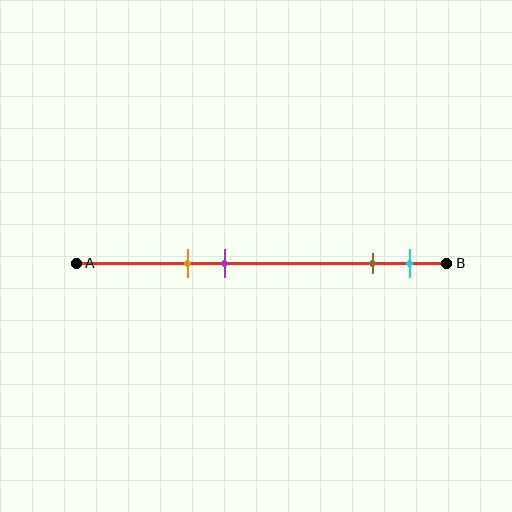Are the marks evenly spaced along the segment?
No, the marks are not evenly spaced.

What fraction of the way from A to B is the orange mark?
The orange mark is approximately 30% (0.3) of the way from A to B.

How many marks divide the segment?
There are 4 marks dividing the segment.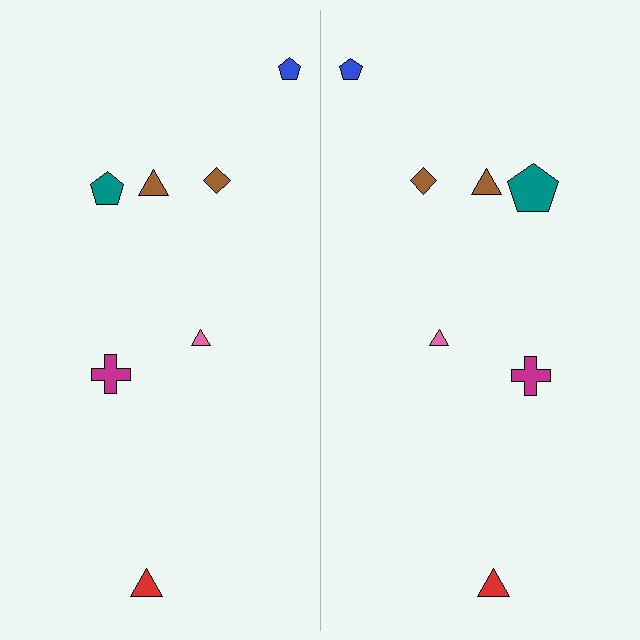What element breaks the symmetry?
The teal pentagon on the right side has a different size than its mirror counterpart.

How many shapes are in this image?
There are 14 shapes in this image.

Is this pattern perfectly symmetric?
No, the pattern is not perfectly symmetric. The teal pentagon on the right side has a different size than its mirror counterpart.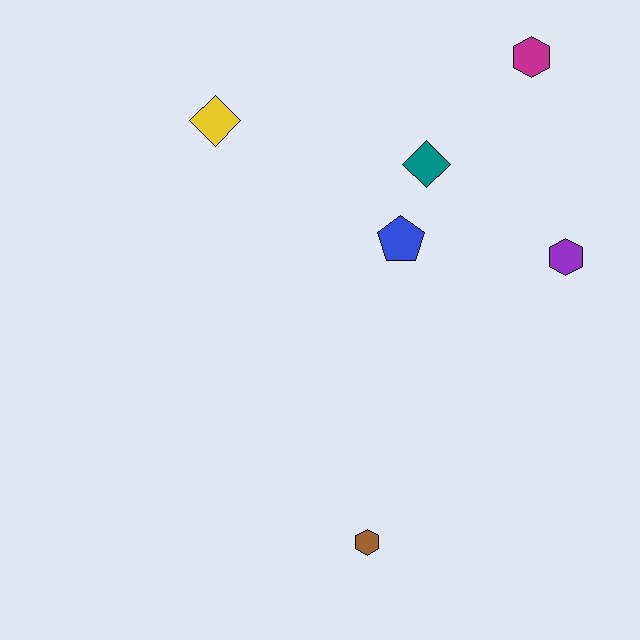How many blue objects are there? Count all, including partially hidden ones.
There is 1 blue object.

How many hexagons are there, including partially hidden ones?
There are 3 hexagons.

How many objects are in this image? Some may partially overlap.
There are 6 objects.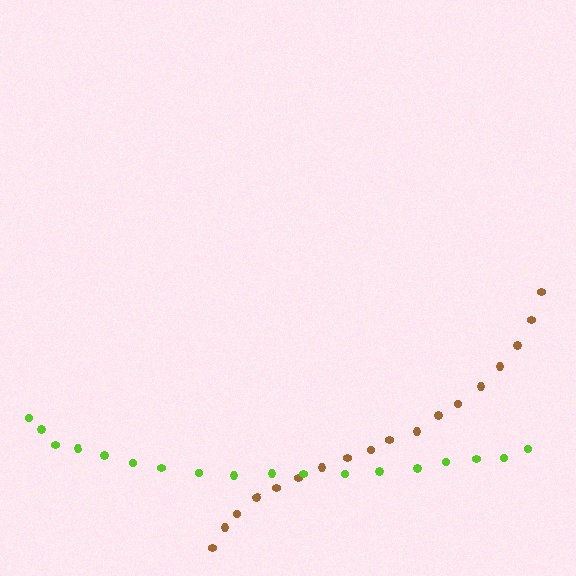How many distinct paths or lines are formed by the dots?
There are 2 distinct paths.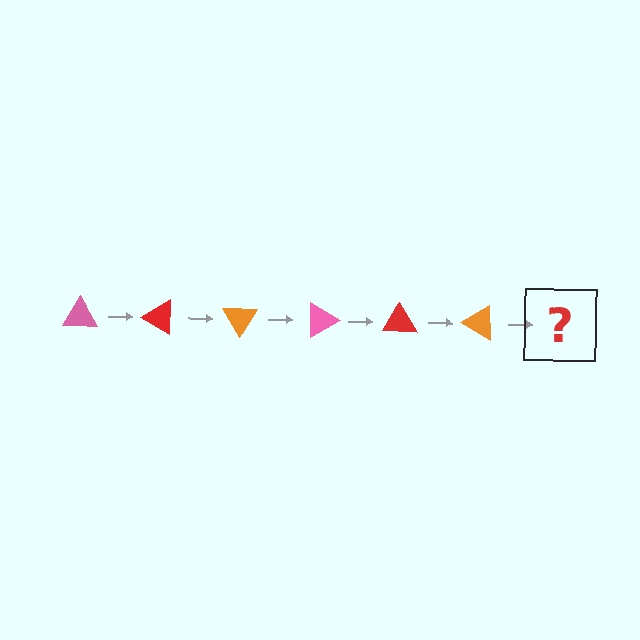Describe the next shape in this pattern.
It should be a pink triangle, rotated 180 degrees from the start.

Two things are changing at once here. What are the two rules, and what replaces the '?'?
The two rules are that it rotates 30 degrees each step and the color cycles through pink, red, and orange. The '?' should be a pink triangle, rotated 180 degrees from the start.